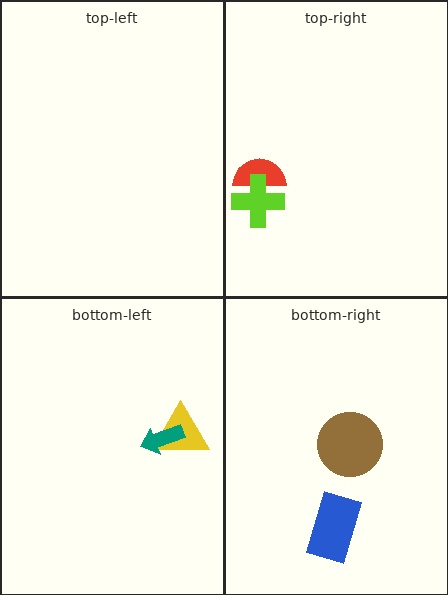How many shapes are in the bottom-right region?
2.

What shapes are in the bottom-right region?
The brown circle, the blue rectangle.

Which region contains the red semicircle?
The top-right region.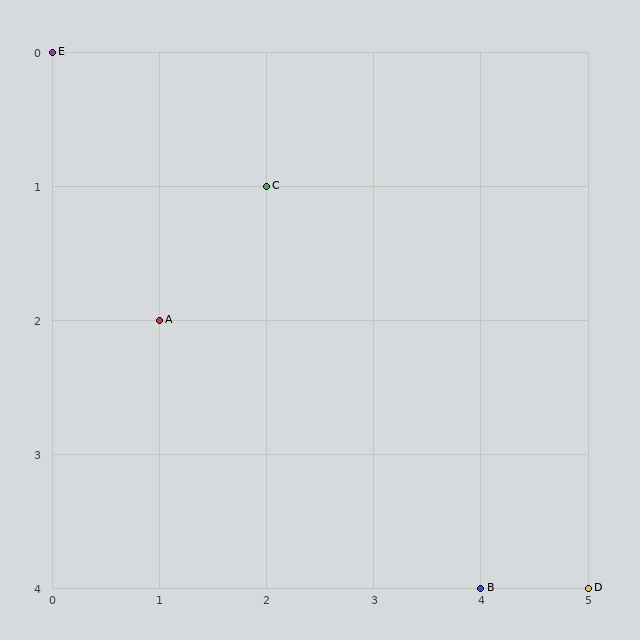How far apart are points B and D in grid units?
Points B and D are 1 column apart.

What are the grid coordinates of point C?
Point C is at grid coordinates (2, 1).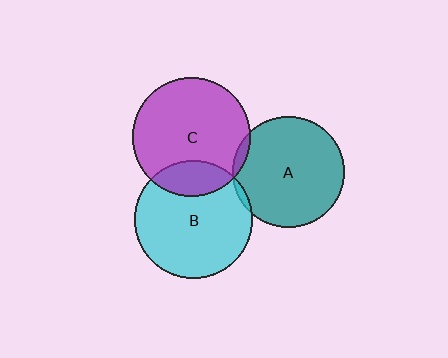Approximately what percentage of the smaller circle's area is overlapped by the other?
Approximately 5%.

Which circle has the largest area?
Circle C (purple).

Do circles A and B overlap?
Yes.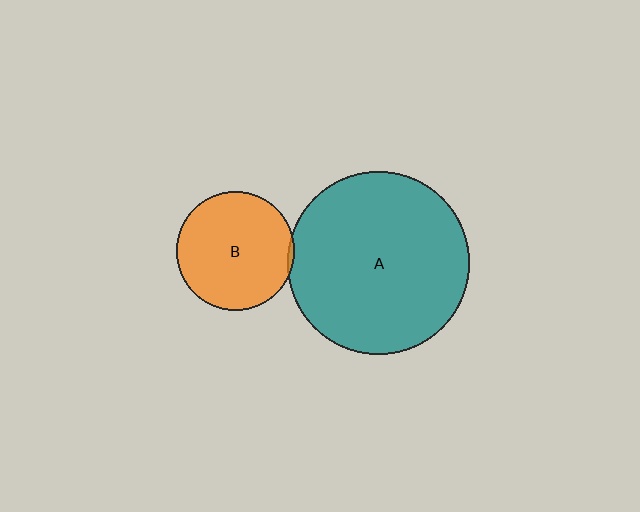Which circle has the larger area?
Circle A (teal).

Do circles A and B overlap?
Yes.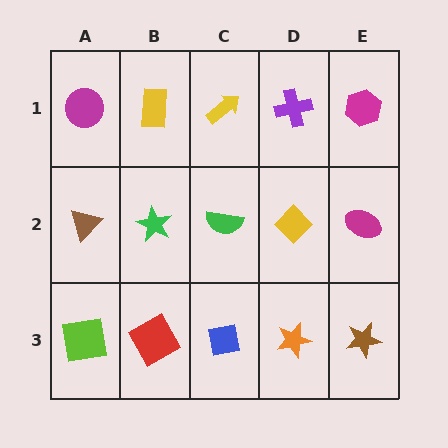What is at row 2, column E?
A magenta ellipse.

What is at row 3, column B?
A red square.